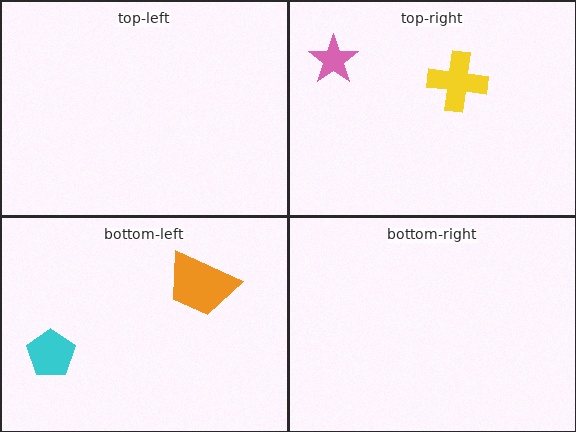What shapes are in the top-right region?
The pink star, the yellow cross.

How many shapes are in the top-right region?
2.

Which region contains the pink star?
The top-right region.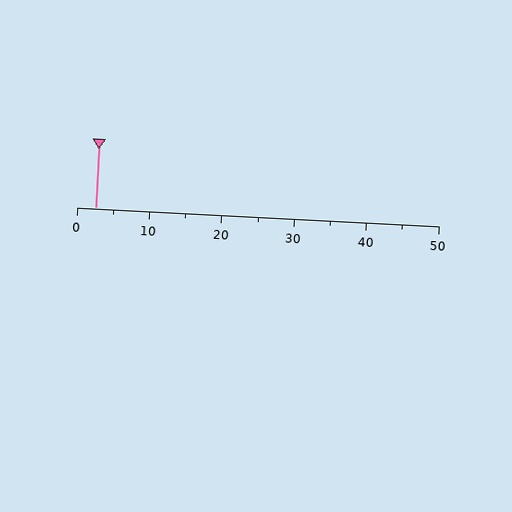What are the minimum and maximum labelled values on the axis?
The axis runs from 0 to 50.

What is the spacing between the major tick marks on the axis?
The major ticks are spaced 10 apart.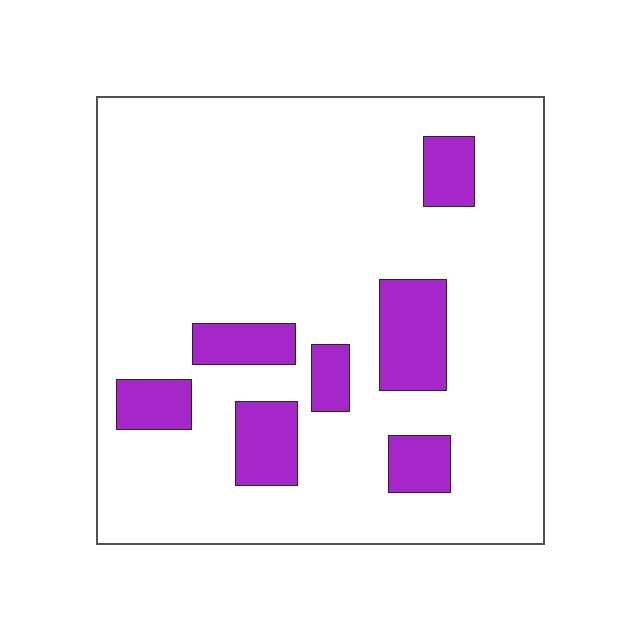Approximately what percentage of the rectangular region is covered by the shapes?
Approximately 15%.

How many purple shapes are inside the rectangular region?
7.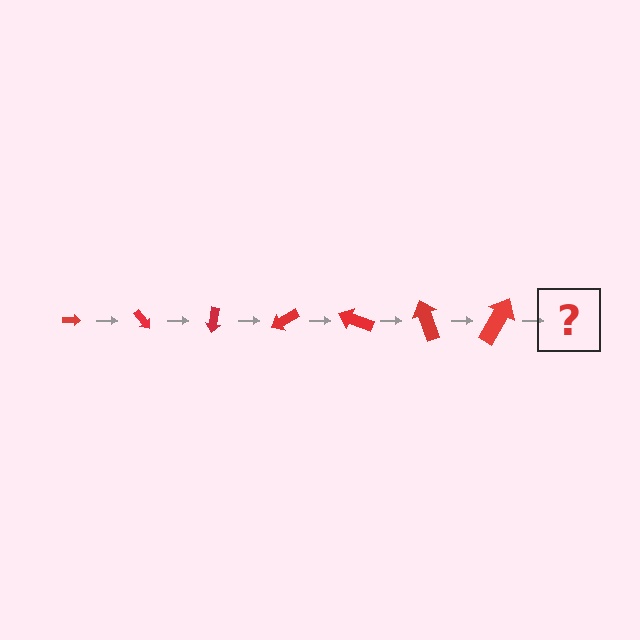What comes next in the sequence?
The next element should be an arrow, larger than the previous one and rotated 350 degrees from the start.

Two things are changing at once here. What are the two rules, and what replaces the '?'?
The two rules are that the arrow grows larger each step and it rotates 50 degrees each step. The '?' should be an arrow, larger than the previous one and rotated 350 degrees from the start.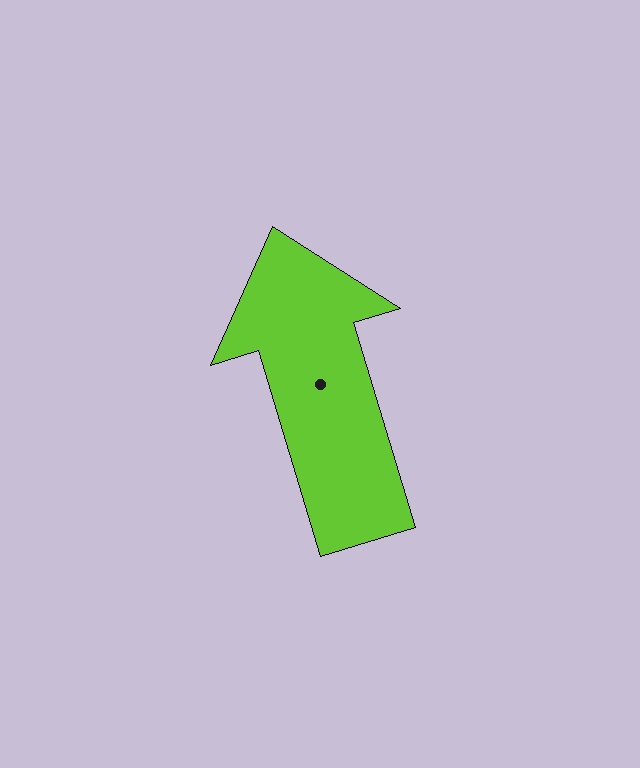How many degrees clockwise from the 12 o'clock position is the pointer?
Approximately 343 degrees.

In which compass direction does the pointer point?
North.